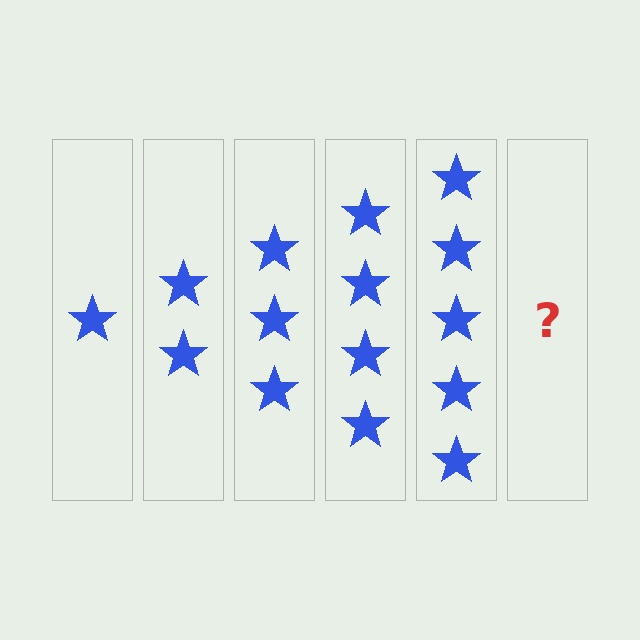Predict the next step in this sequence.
The next step is 6 stars.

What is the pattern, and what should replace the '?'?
The pattern is that each step adds one more star. The '?' should be 6 stars.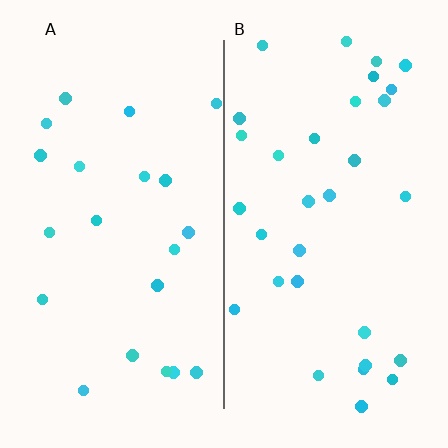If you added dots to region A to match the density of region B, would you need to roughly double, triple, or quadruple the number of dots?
Approximately double.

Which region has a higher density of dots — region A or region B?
B (the right).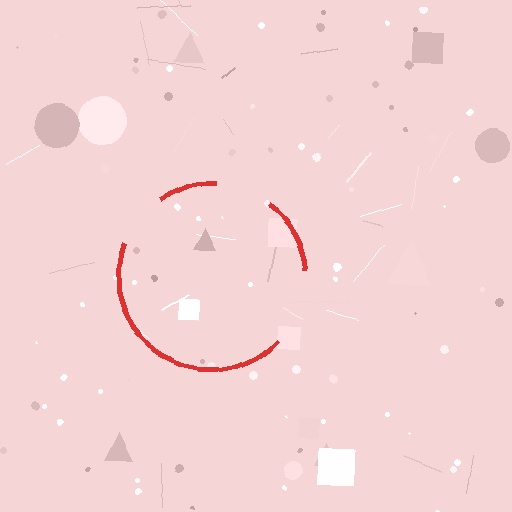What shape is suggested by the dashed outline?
The dashed outline suggests a circle.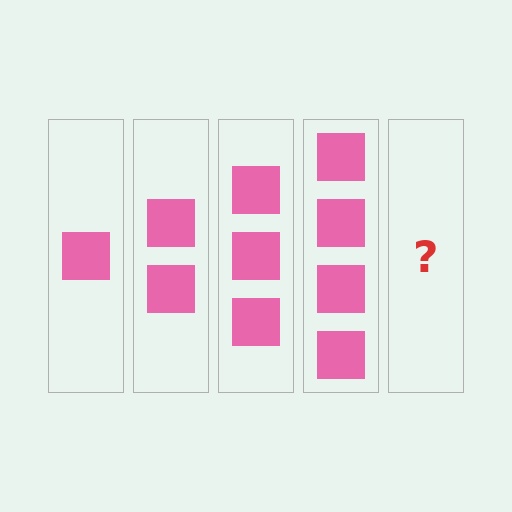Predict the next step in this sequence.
The next step is 5 squares.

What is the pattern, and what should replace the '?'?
The pattern is that each step adds one more square. The '?' should be 5 squares.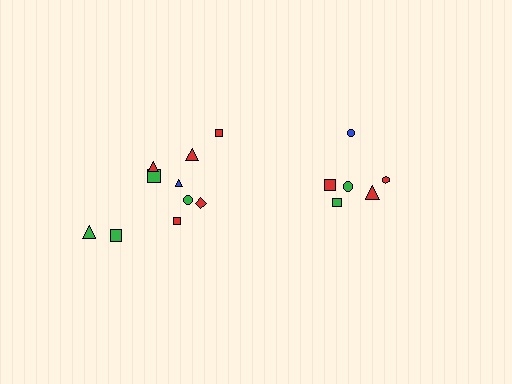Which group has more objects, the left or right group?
The left group.